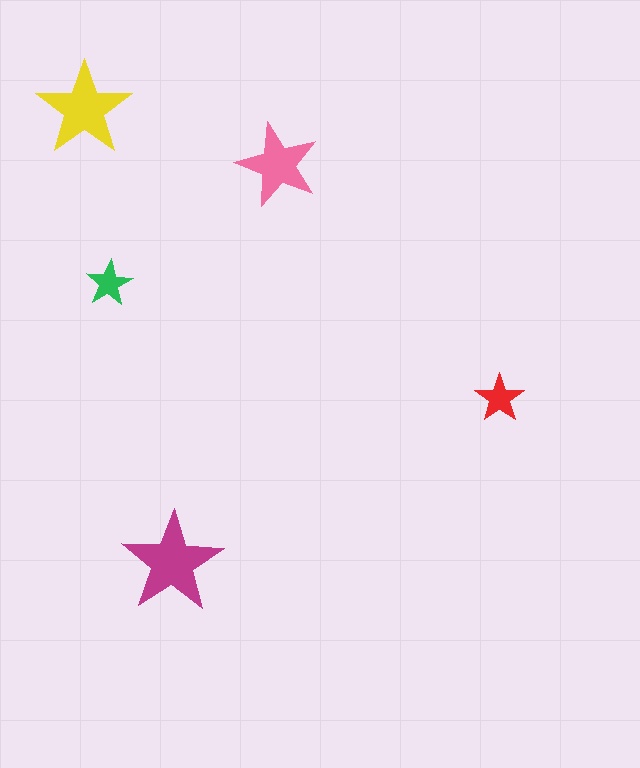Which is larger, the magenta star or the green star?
The magenta one.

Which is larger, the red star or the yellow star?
The yellow one.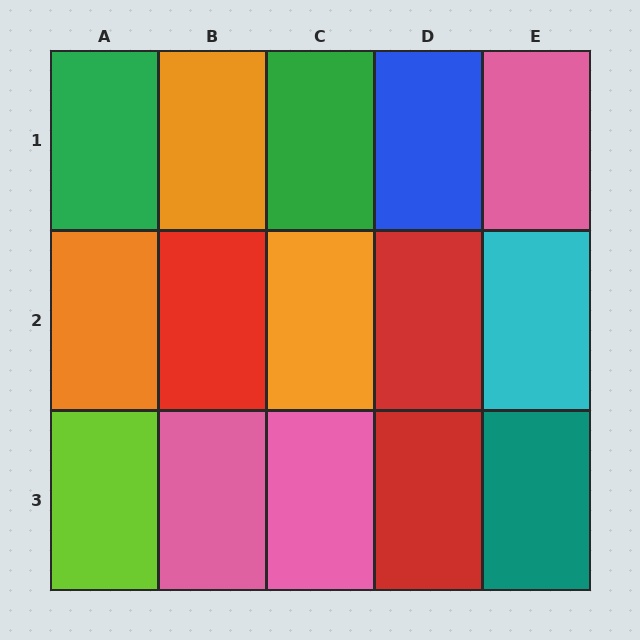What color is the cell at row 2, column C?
Orange.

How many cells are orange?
3 cells are orange.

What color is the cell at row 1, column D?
Blue.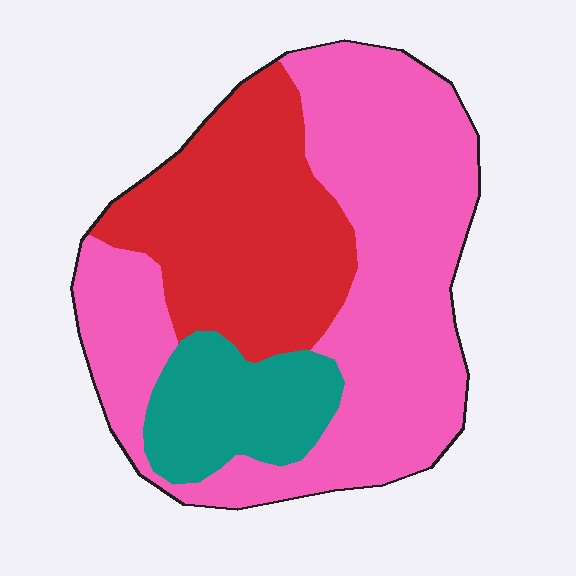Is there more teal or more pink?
Pink.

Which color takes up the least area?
Teal, at roughly 15%.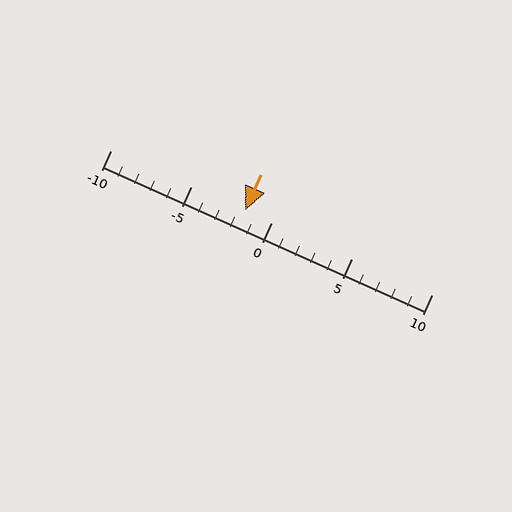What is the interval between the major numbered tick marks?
The major tick marks are spaced 5 units apart.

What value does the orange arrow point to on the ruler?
The orange arrow points to approximately -2.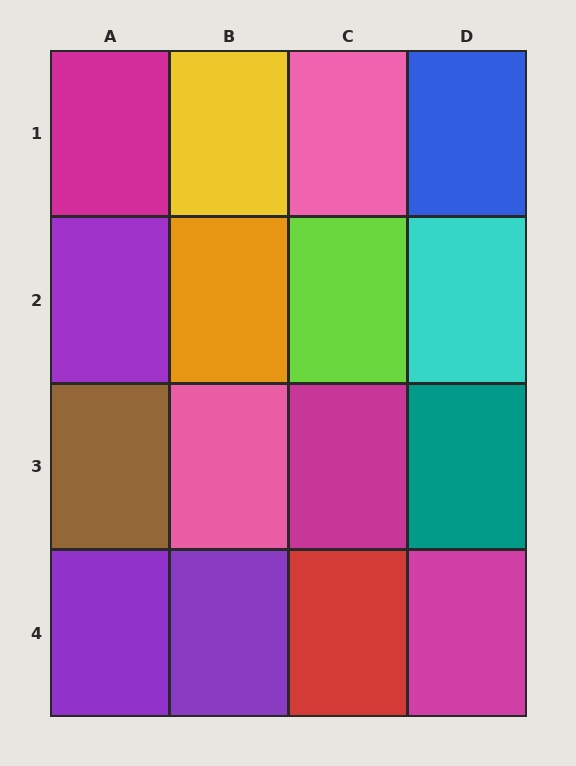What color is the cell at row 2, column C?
Lime.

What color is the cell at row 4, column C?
Red.